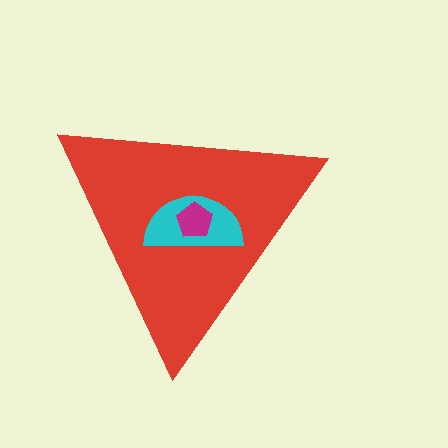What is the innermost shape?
The magenta pentagon.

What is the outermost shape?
The red triangle.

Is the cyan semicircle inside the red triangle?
Yes.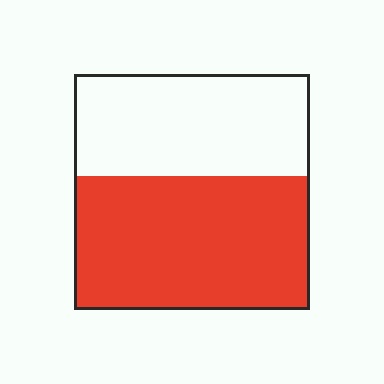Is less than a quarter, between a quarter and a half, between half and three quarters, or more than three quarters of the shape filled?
Between half and three quarters.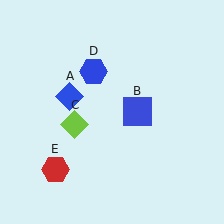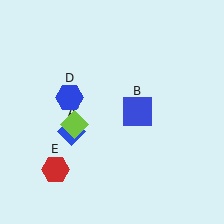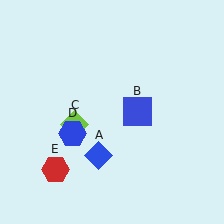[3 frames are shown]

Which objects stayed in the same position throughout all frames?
Blue square (object B) and lime diamond (object C) and red hexagon (object E) remained stationary.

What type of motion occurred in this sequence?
The blue diamond (object A), blue hexagon (object D) rotated counterclockwise around the center of the scene.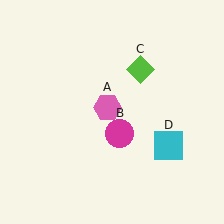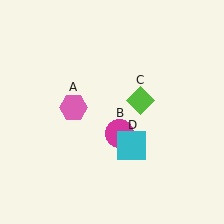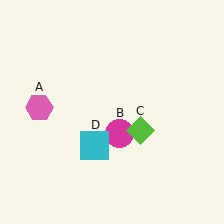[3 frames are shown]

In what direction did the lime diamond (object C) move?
The lime diamond (object C) moved down.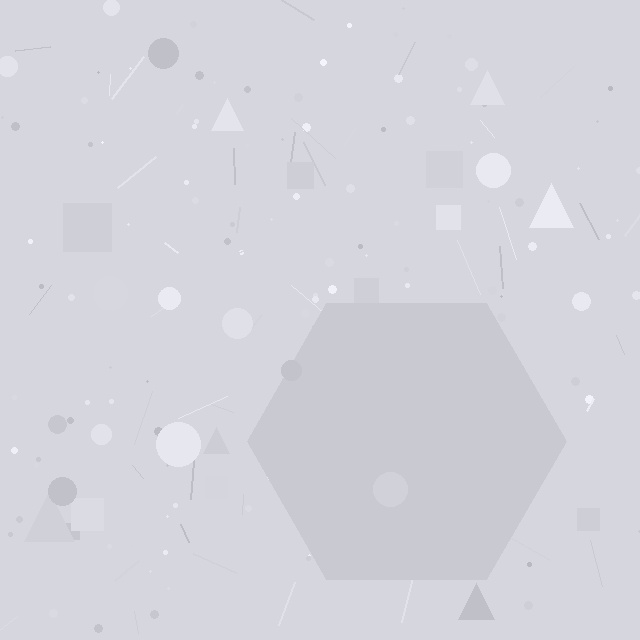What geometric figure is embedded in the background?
A hexagon is embedded in the background.